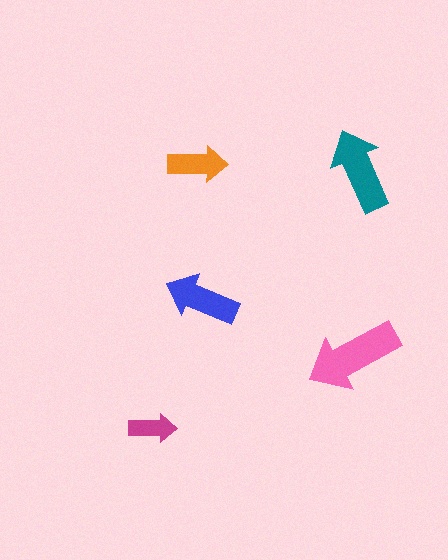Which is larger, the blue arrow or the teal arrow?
The teal one.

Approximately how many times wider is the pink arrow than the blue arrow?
About 1.5 times wider.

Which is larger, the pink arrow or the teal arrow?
The pink one.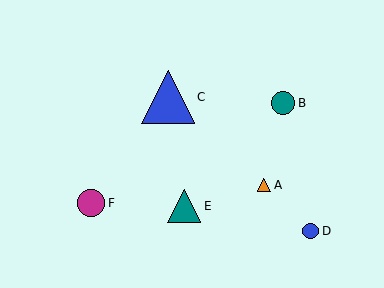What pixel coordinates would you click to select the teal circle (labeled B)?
Click at (283, 103) to select the teal circle B.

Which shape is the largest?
The blue triangle (labeled C) is the largest.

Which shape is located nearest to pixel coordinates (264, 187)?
The orange triangle (labeled A) at (264, 185) is nearest to that location.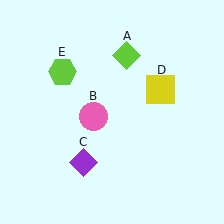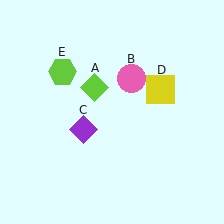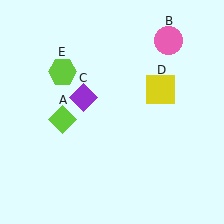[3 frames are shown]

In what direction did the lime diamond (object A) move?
The lime diamond (object A) moved down and to the left.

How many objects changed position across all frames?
3 objects changed position: lime diamond (object A), pink circle (object B), purple diamond (object C).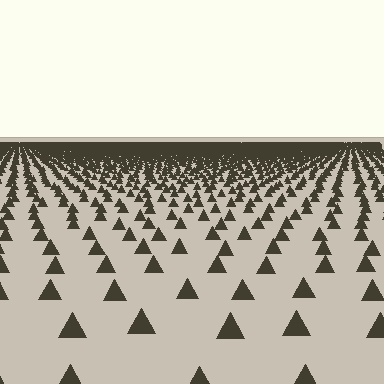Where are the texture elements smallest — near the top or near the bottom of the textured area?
Near the top.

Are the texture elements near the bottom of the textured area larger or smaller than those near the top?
Larger. Near the bottom, elements are closer to the viewer and appear at a bigger on-screen size.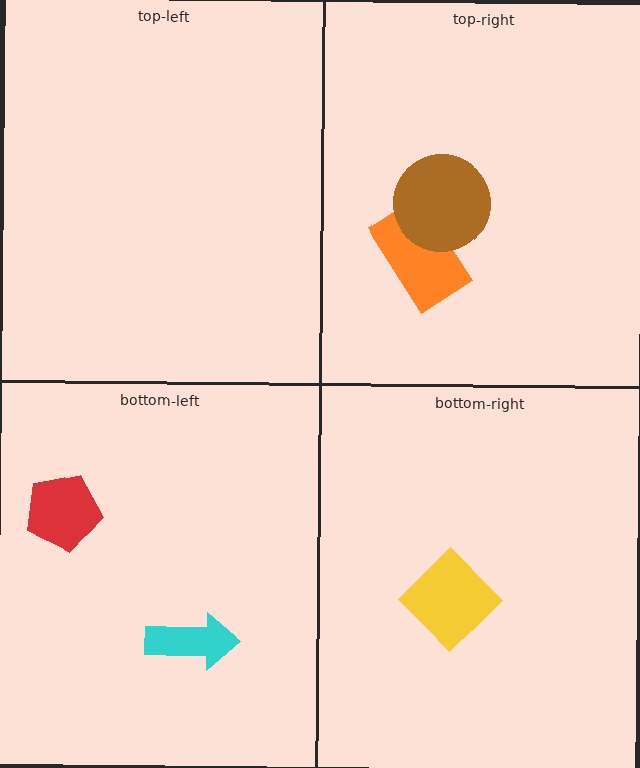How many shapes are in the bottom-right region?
1.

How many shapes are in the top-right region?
2.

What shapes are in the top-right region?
The orange rectangle, the brown circle.